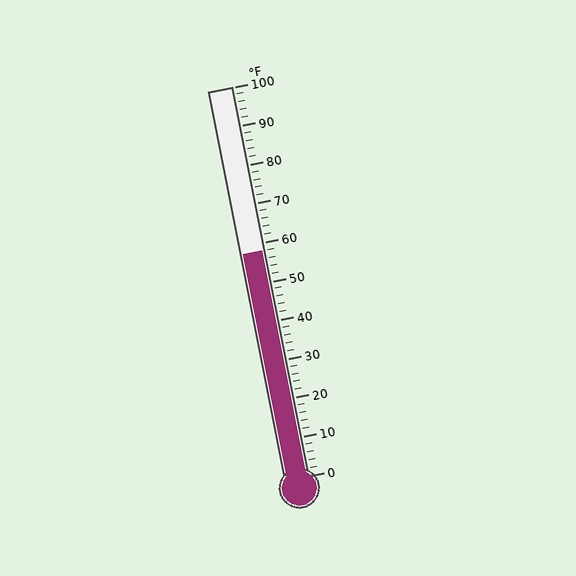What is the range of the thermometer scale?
The thermometer scale ranges from 0°F to 100°F.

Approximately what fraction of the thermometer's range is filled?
The thermometer is filled to approximately 60% of its range.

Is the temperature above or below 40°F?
The temperature is above 40°F.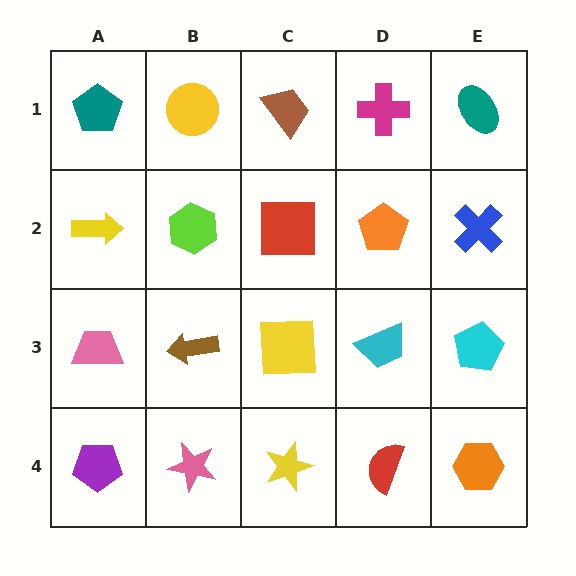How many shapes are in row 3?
5 shapes.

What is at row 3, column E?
A cyan pentagon.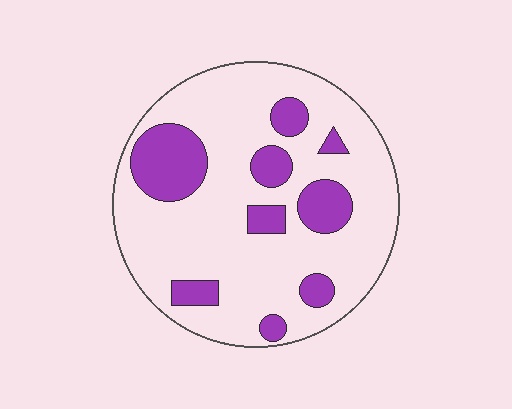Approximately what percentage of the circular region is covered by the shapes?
Approximately 20%.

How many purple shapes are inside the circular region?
9.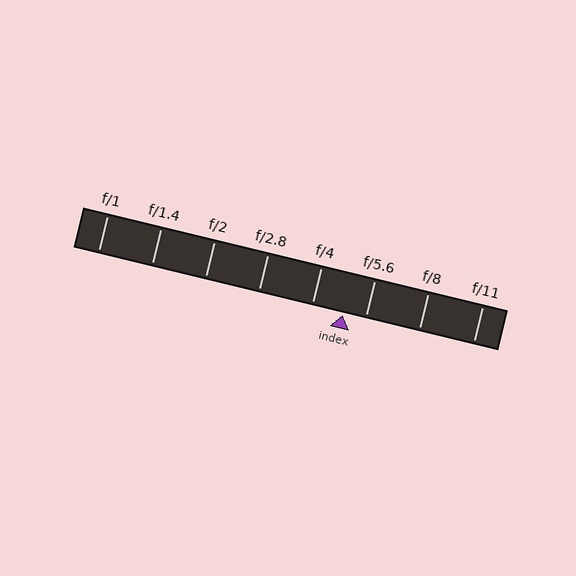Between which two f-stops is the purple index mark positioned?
The index mark is between f/4 and f/5.6.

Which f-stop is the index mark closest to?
The index mark is closest to f/5.6.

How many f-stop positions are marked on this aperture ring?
There are 8 f-stop positions marked.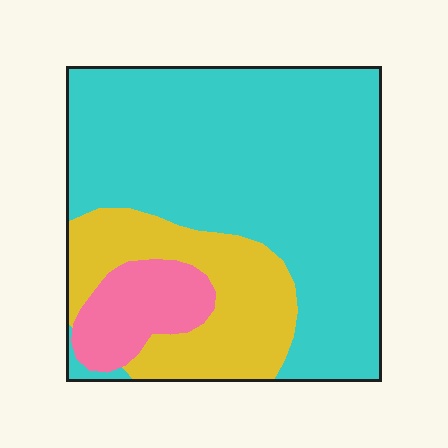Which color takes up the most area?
Cyan, at roughly 65%.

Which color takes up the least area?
Pink, at roughly 10%.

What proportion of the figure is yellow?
Yellow covers about 25% of the figure.